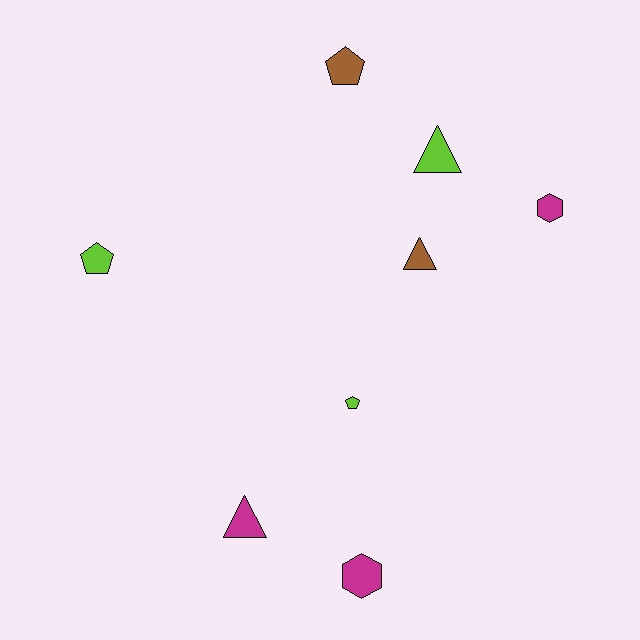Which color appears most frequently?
Magenta, with 3 objects.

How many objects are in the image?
There are 8 objects.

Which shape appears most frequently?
Pentagon, with 3 objects.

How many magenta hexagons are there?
There are 2 magenta hexagons.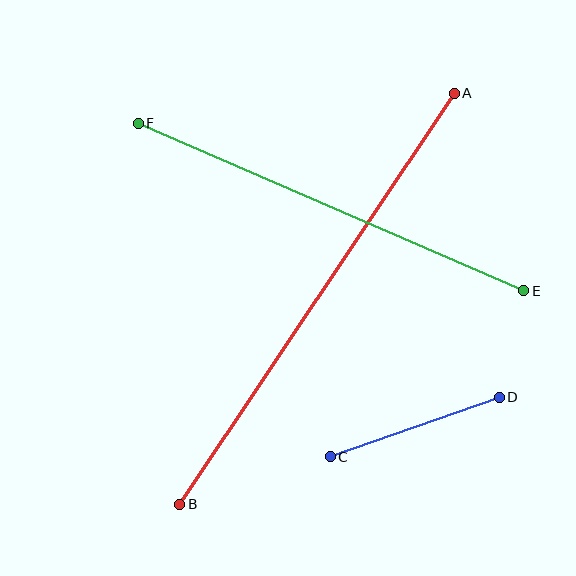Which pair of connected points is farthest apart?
Points A and B are farthest apart.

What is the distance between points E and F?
The distance is approximately 420 pixels.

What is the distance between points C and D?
The distance is approximately 179 pixels.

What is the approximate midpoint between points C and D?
The midpoint is at approximately (415, 427) pixels.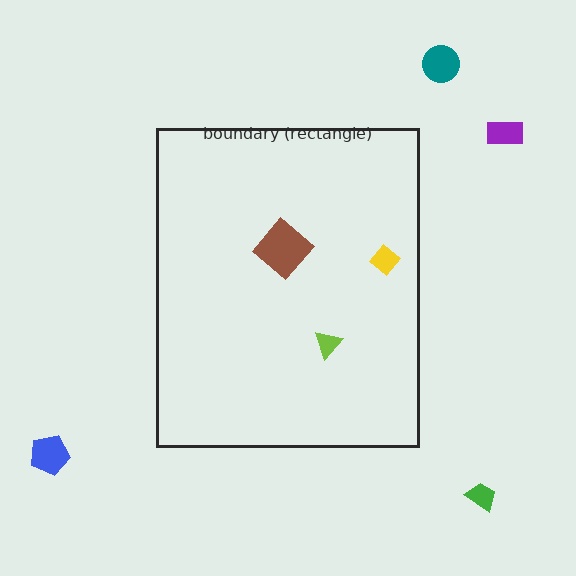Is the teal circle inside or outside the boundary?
Outside.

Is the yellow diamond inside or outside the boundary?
Inside.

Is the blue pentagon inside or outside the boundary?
Outside.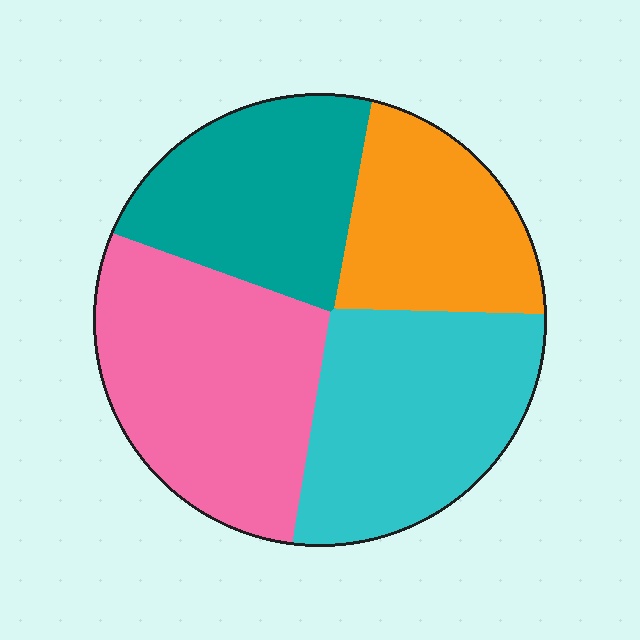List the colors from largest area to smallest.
From largest to smallest: pink, cyan, teal, orange.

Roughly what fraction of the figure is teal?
Teal takes up about one fifth (1/5) of the figure.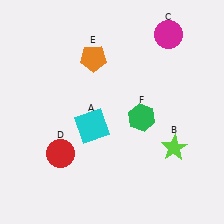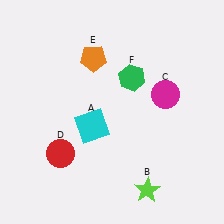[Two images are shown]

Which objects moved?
The objects that moved are: the lime star (B), the magenta circle (C), the green hexagon (F).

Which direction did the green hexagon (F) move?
The green hexagon (F) moved up.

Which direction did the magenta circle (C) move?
The magenta circle (C) moved down.